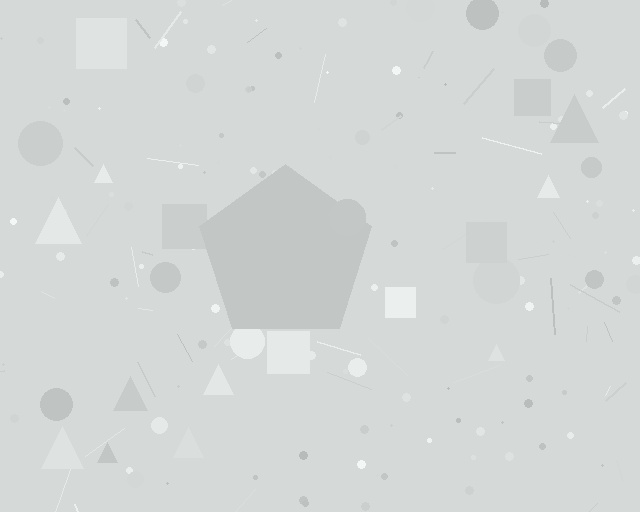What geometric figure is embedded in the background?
A pentagon is embedded in the background.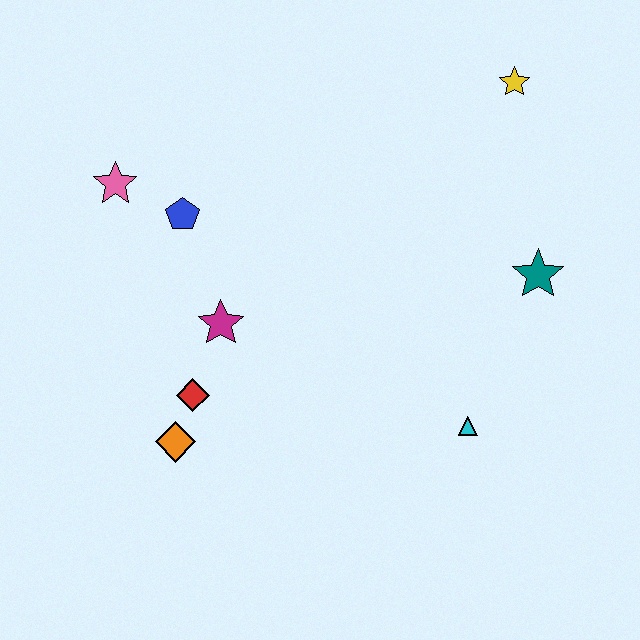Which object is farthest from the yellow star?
The orange diamond is farthest from the yellow star.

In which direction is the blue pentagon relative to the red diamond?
The blue pentagon is above the red diamond.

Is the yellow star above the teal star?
Yes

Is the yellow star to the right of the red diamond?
Yes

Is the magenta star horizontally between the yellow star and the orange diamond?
Yes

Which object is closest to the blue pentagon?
The pink star is closest to the blue pentagon.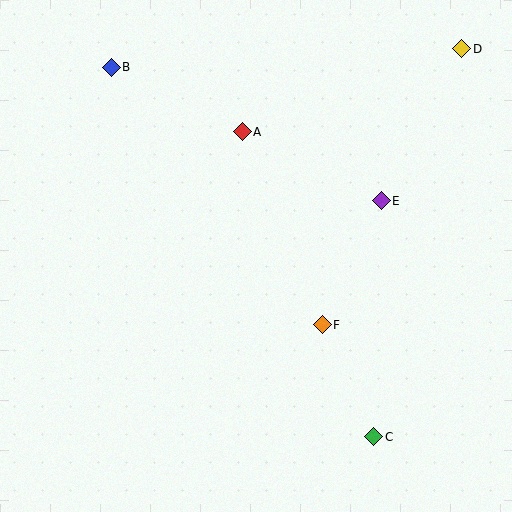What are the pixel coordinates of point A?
Point A is at (242, 132).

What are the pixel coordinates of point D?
Point D is at (462, 49).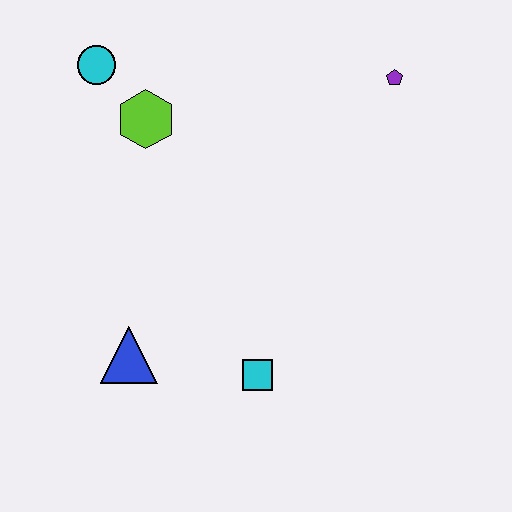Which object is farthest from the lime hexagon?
The cyan square is farthest from the lime hexagon.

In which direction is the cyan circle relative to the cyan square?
The cyan circle is above the cyan square.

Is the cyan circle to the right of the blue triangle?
No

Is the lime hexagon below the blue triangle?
No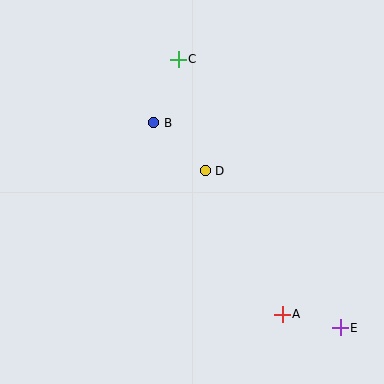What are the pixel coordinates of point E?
Point E is at (340, 328).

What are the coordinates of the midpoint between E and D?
The midpoint between E and D is at (273, 249).